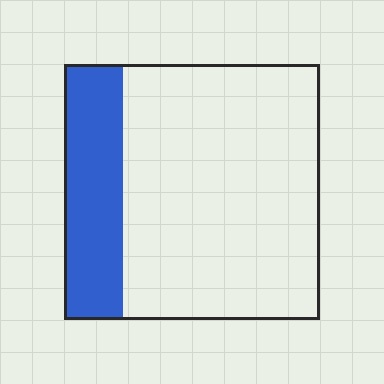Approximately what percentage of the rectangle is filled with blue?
Approximately 25%.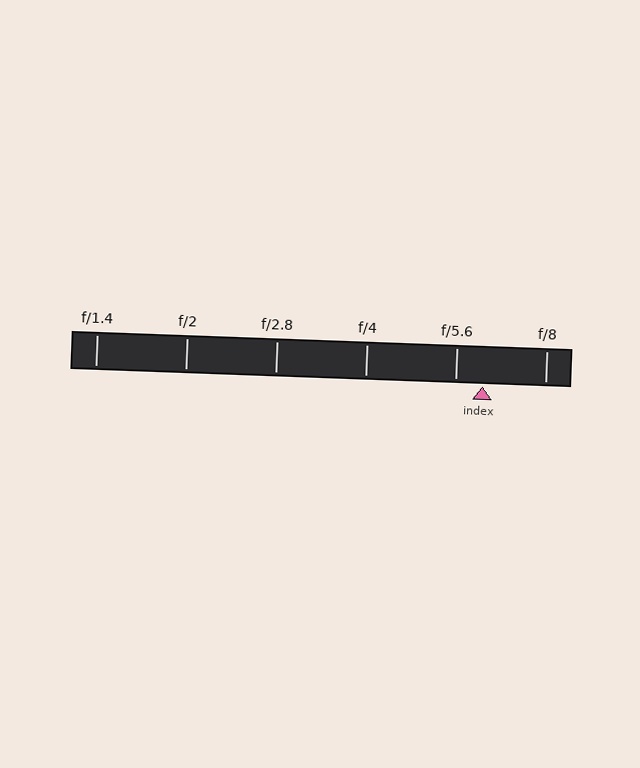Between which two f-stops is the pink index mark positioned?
The index mark is between f/5.6 and f/8.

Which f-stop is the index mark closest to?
The index mark is closest to f/5.6.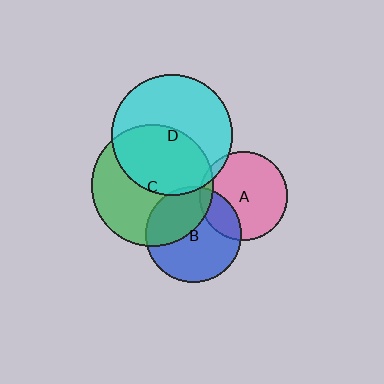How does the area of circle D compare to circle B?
Approximately 1.6 times.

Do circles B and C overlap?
Yes.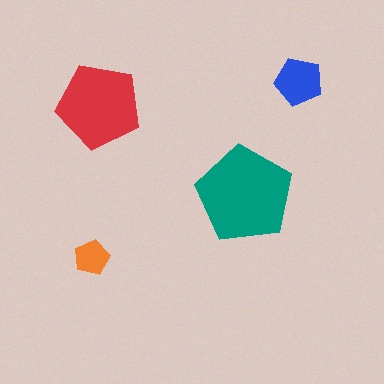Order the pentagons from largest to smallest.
the teal one, the red one, the blue one, the orange one.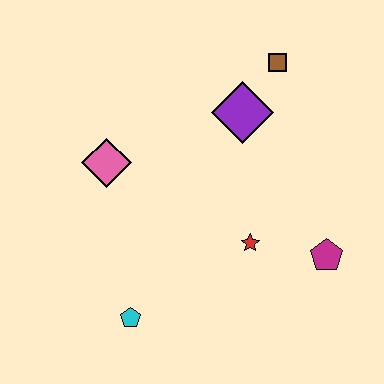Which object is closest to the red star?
The magenta pentagon is closest to the red star.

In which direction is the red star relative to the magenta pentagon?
The red star is to the left of the magenta pentagon.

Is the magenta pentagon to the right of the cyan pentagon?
Yes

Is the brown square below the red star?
No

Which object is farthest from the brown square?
The cyan pentagon is farthest from the brown square.